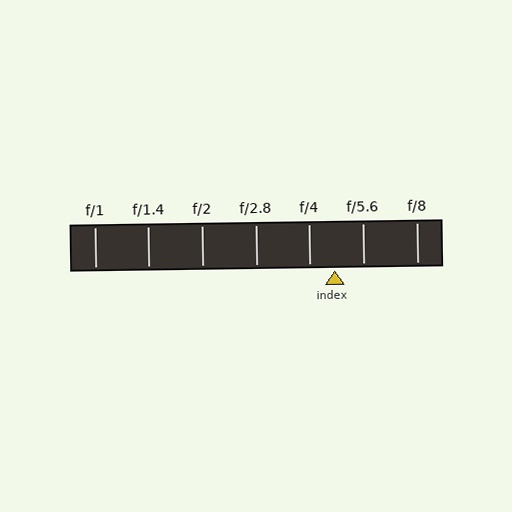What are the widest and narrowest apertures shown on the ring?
The widest aperture shown is f/1 and the narrowest is f/8.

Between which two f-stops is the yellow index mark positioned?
The index mark is between f/4 and f/5.6.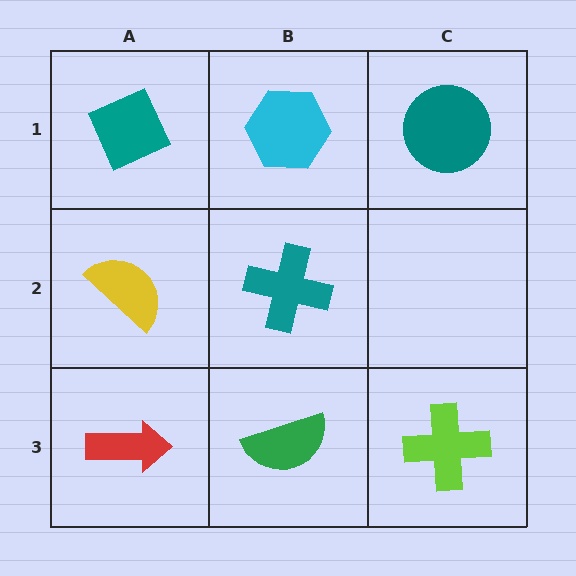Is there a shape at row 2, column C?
No, that cell is empty.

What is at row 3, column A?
A red arrow.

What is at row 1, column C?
A teal circle.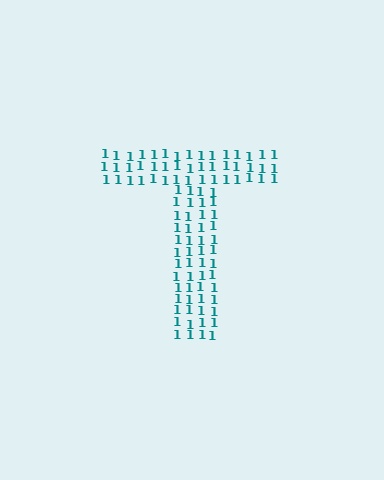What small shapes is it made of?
It is made of small digit 1's.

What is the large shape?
The large shape is the letter T.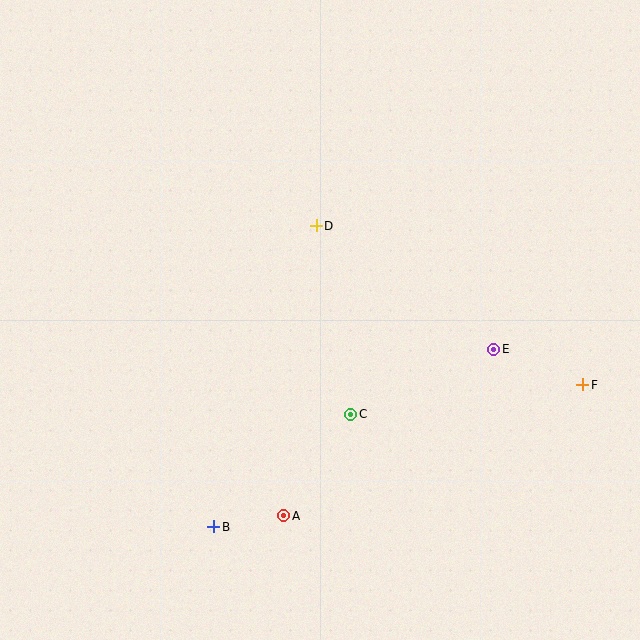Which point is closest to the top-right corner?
Point E is closest to the top-right corner.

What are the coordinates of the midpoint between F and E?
The midpoint between F and E is at (538, 367).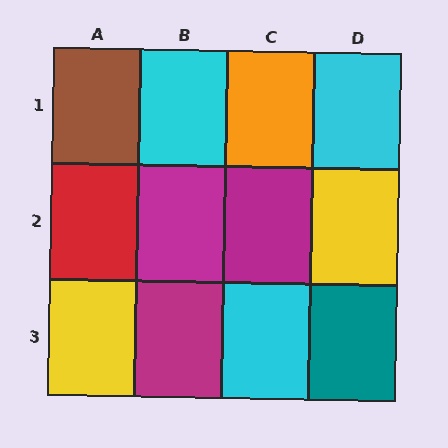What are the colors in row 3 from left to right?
Yellow, magenta, cyan, teal.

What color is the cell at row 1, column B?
Cyan.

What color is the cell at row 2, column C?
Magenta.